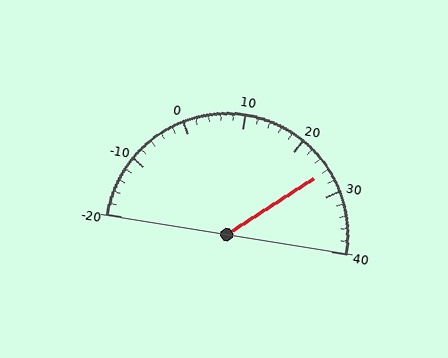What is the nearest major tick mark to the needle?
The nearest major tick mark is 30.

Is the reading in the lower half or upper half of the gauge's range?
The reading is in the upper half of the range (-20 to 40).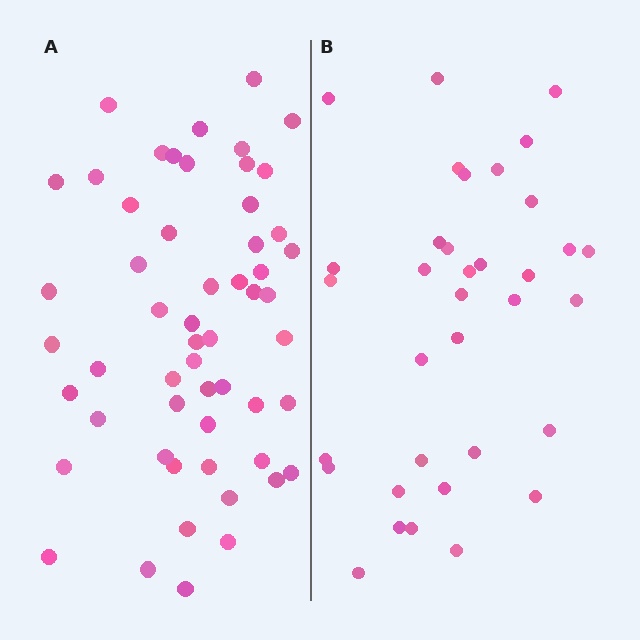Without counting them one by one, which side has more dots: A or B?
Region A (the left region) has more dots.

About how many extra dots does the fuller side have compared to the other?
Region A has approximately 20 more dots than region B.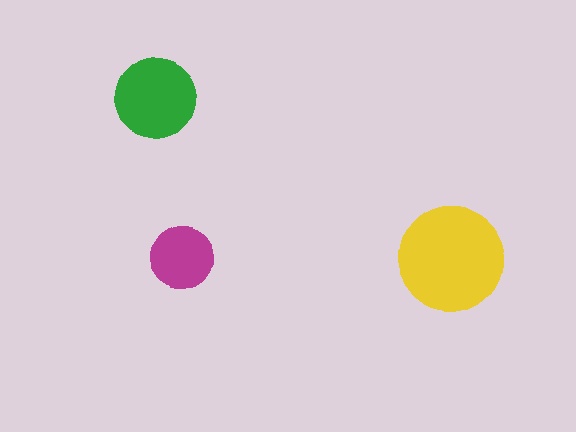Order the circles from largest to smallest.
the yellow one, the green one, the magenta one.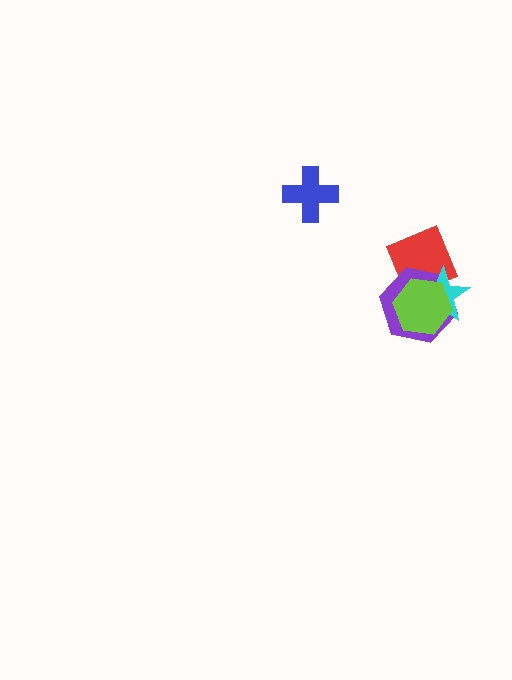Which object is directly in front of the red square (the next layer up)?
The purple hexagon is directly in front of the red square.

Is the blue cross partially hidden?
No, no other shape covers it.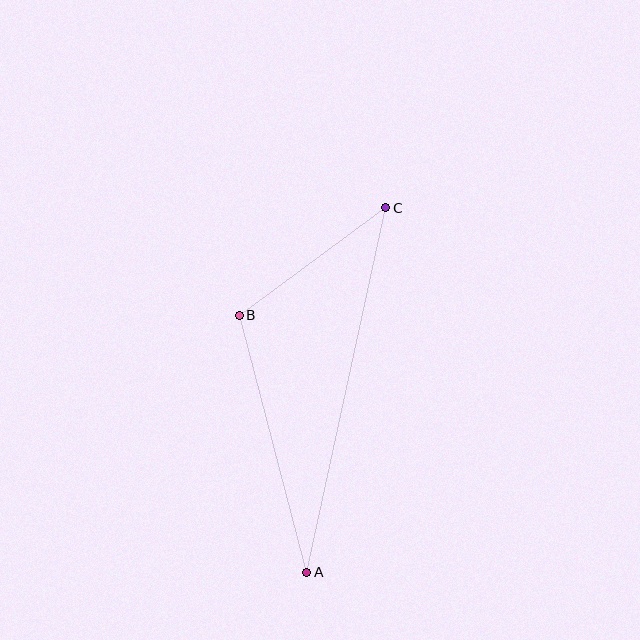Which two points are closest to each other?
Points B and C are closest to each other.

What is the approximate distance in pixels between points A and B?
The distance between A and B is approximately 266 pixels.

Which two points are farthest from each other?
Points A and C are farthest from each other.